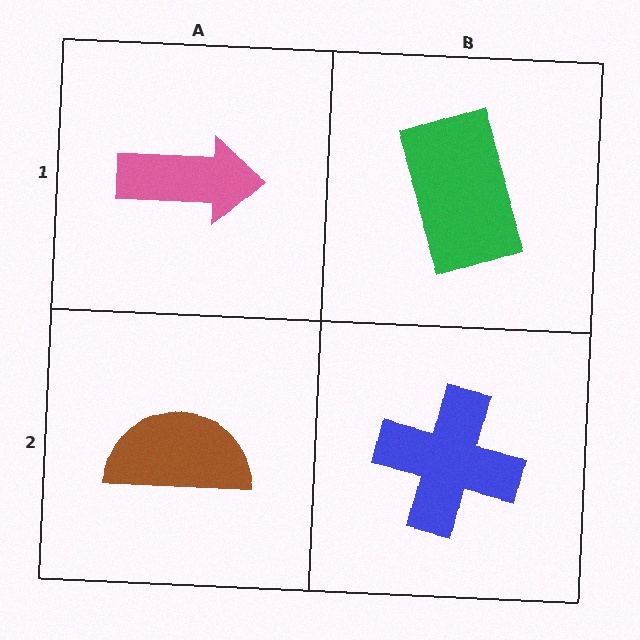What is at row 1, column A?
A pink arrow.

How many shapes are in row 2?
2 shapes.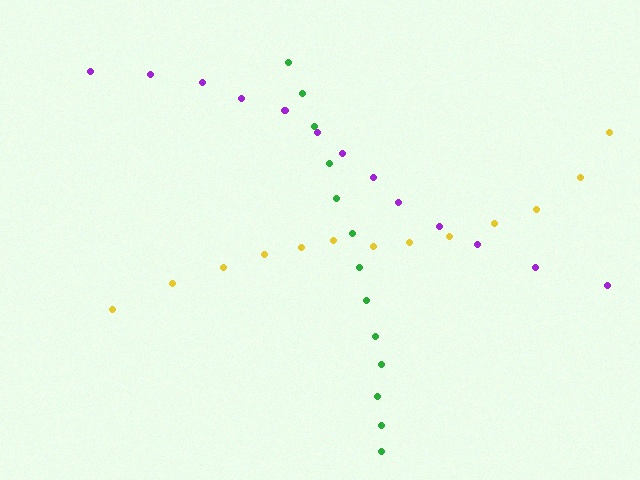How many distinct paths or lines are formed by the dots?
There are 3 distinct paths.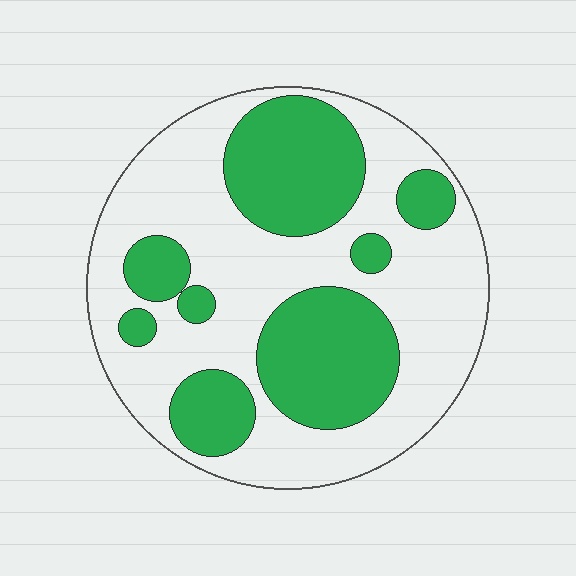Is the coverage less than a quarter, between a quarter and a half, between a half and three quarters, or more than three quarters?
Between a quarter and a half.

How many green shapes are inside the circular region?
8.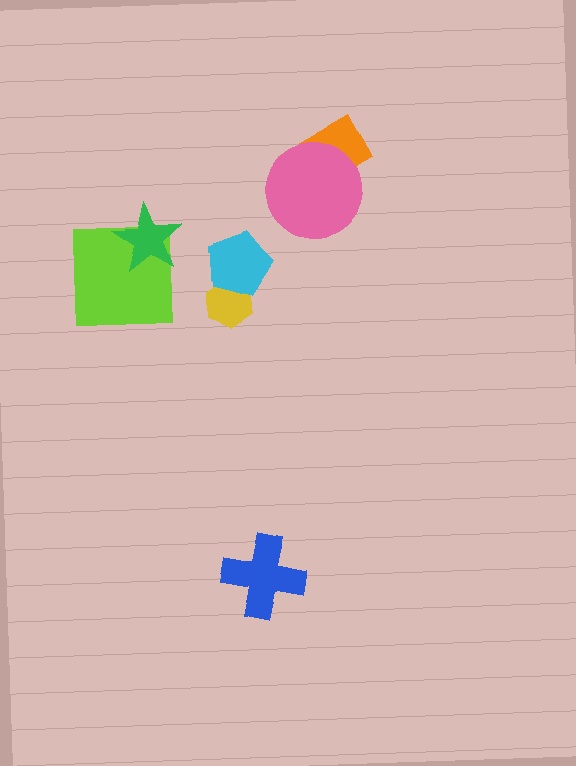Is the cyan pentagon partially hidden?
No, no other shape covers it.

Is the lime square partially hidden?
Yes, it is partially covered by another shape.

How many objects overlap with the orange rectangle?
1 object overlaps with the orange rectangle.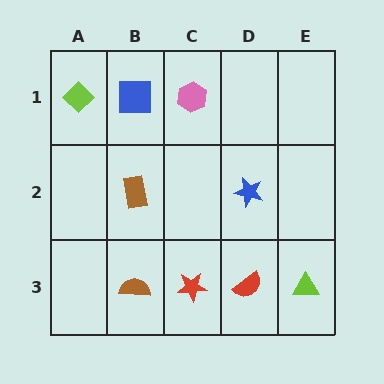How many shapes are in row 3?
4 shapes.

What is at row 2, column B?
A brown rectangle.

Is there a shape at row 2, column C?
No, that cell is empty.